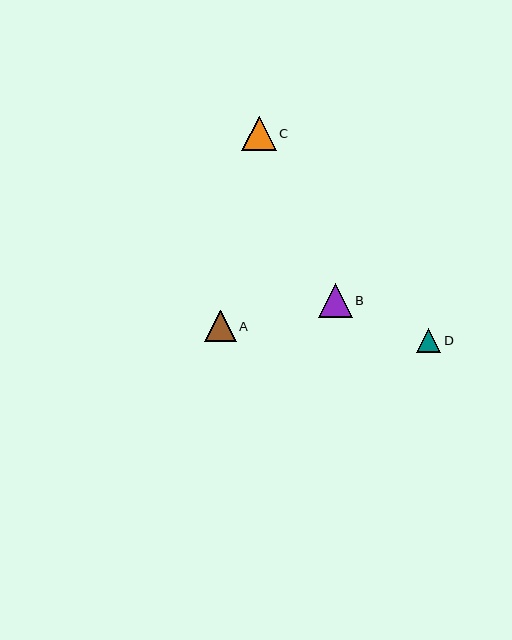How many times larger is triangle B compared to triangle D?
Triangle B is approximately 1.4 times the size of triangle D.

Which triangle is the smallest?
Triangle D is the smallest with a size of approximately 24 pixels.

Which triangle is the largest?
Triangle C is the largest with a size of approximately 34 pixels.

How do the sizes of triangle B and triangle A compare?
Triangle B and triangle A are approximately the same size.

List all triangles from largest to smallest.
From largest to smallest: C, B, A, D.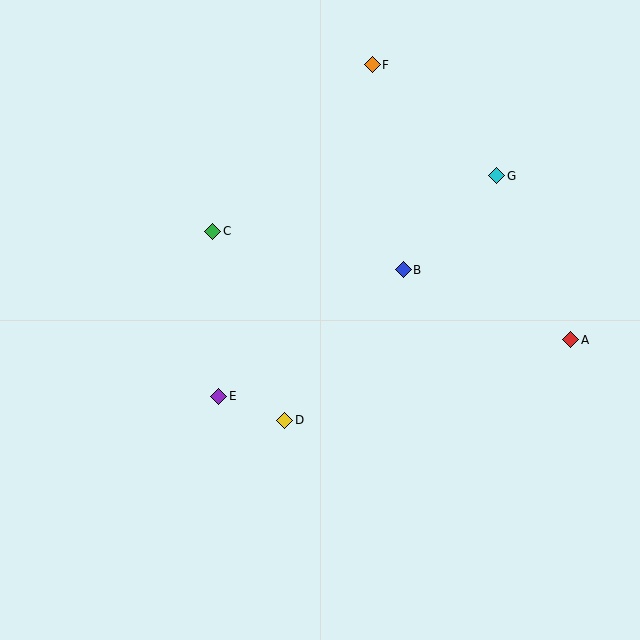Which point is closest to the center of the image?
Point B at (403, 270) is closest to the center.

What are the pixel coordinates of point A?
Point A is at (571, 340).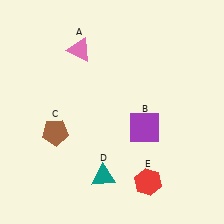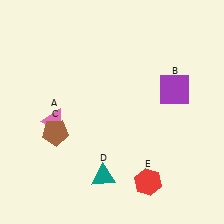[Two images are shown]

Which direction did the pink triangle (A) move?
The pink triangle (A) moved down.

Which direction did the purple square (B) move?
The purple square (B) moved up.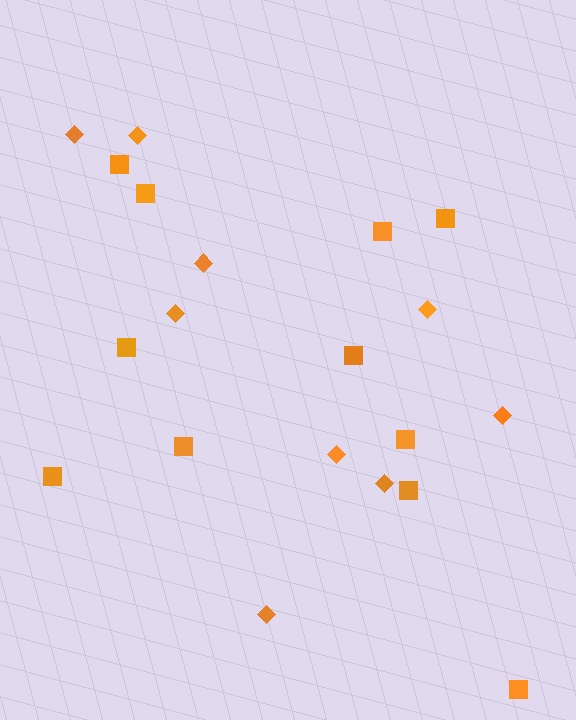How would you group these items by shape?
There are 2 groups: one group of squares (11) and one group of diamonds (9).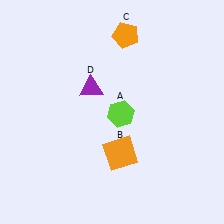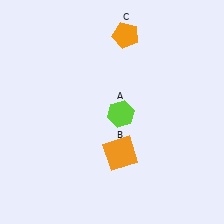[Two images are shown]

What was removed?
The purple triangle (D) was removed in Image 2.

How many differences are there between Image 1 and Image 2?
There is 1 difference between the two images.